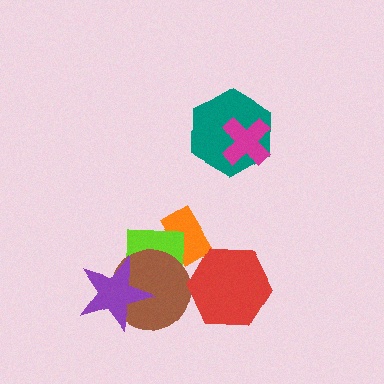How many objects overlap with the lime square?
3 objects overlap with the lime square.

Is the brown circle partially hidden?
Yes, it is partially covered by another shape.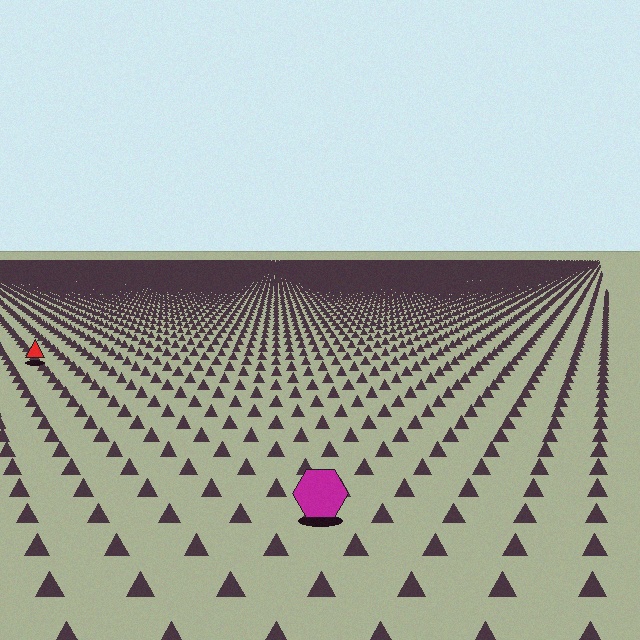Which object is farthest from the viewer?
The red triangle is farthest from the viewer. It appears smaller and the ground texture around it is denser.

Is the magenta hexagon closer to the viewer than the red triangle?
Yes. The magenta hexagon is closer — you can tell from the texture gradient: the ground texture is coarser near it.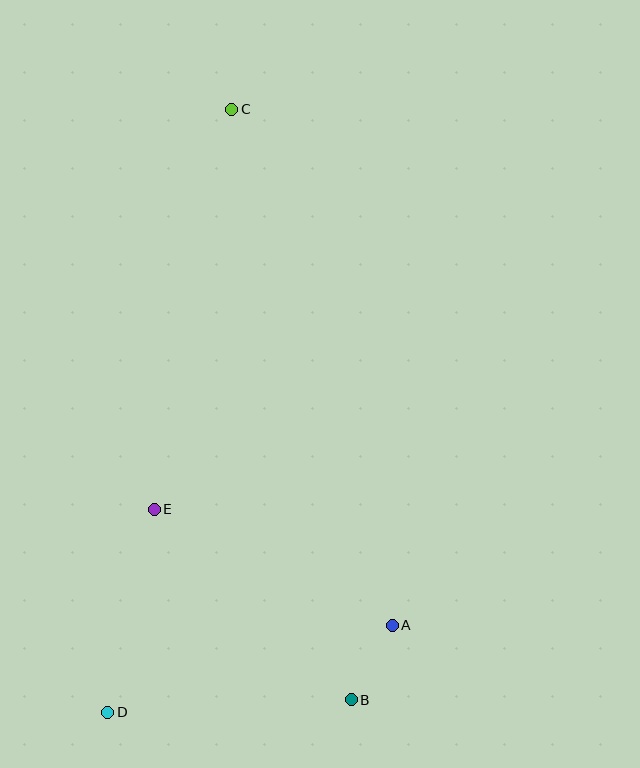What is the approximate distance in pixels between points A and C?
The distance between A and C is approximately 540 pixels.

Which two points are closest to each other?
Points A and B are closest to each other.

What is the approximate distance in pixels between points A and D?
The distance between A and D is approximately 297 pixels.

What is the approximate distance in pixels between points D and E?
The distance between D and E is approximately 208 pixels.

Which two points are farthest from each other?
Points C and D are farthest from each other.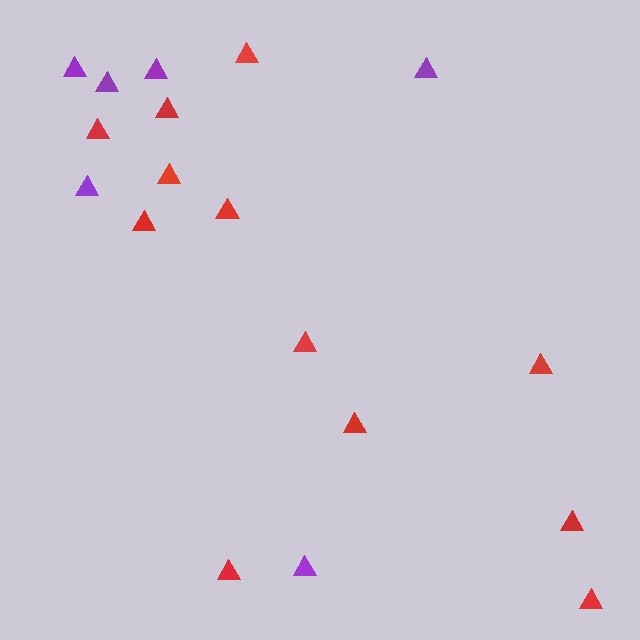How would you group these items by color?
There are 2 groups: one group of red triangles (12) and one group of purple triangles (6).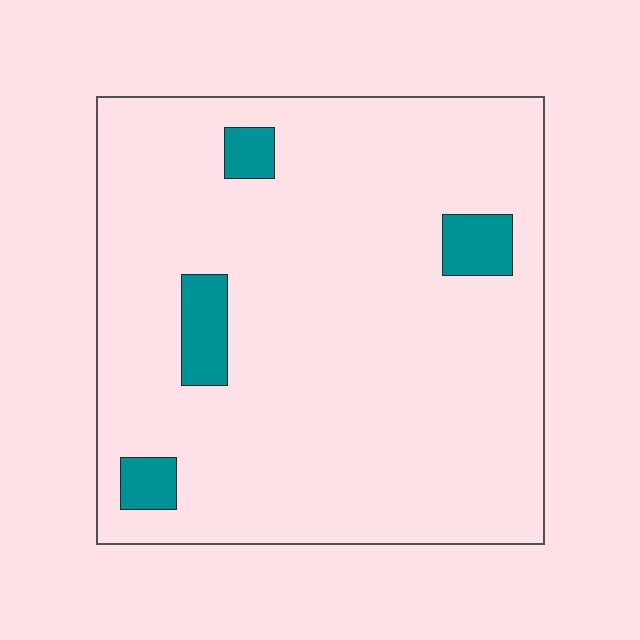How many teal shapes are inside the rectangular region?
4.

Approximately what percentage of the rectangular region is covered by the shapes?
Approximately 10%.